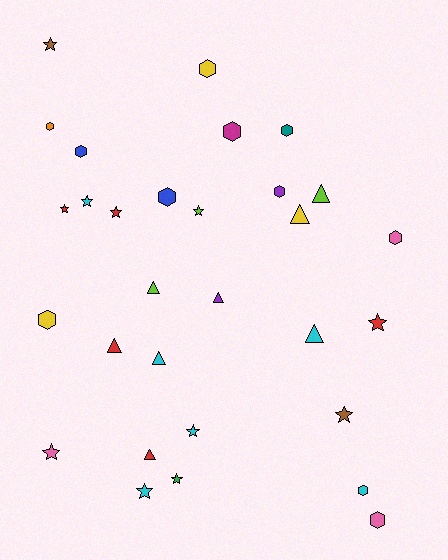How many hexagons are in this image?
There are 11 hexagons.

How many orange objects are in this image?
There is 1 orange object.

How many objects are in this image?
There are 30 objects.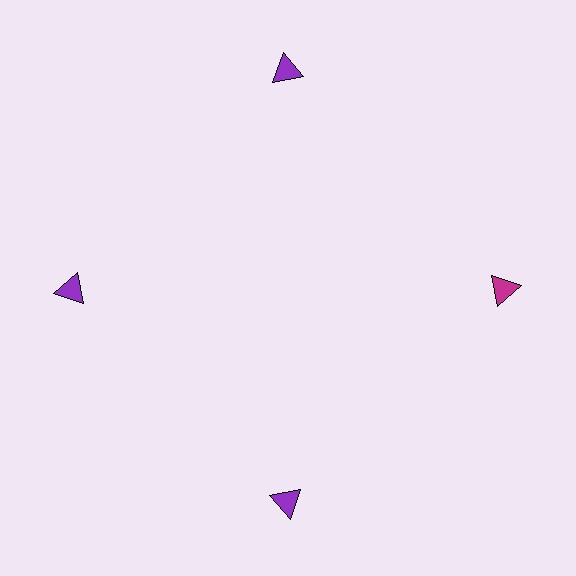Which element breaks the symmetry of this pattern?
The magenta triangle at roughly the 3 o'clock position breaks the symmetry. All other shapes are purple triangles.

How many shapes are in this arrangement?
There are 4 shapes arranged in a ring pattern.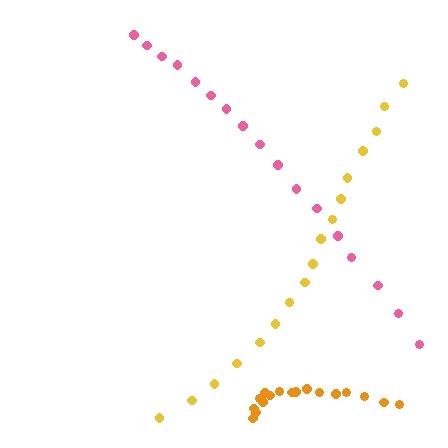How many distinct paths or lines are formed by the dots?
There are 3 distinct paths.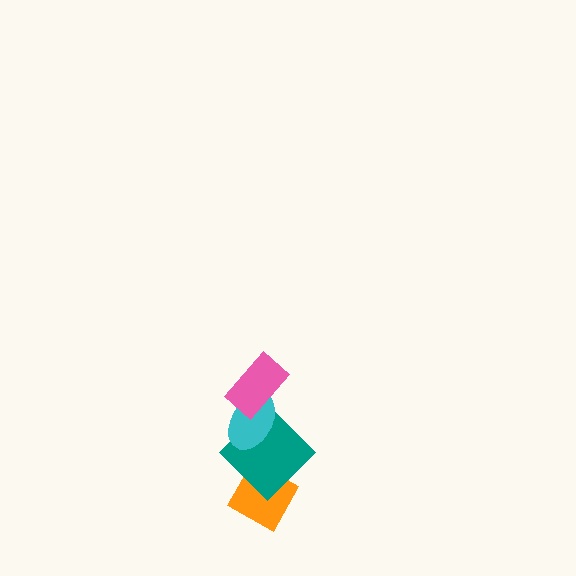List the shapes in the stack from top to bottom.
From top to bottom: the pink rectangle, the cyan ellipse, the teal diamond, the orange diamond.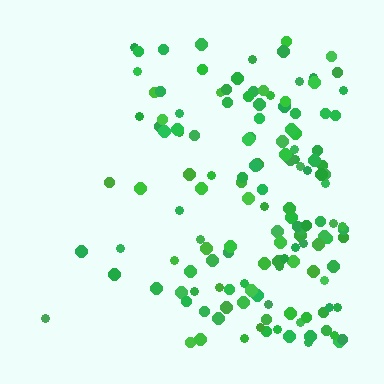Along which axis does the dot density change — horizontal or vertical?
Horizontal.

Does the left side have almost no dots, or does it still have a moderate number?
Still a moderate number, just noticeably fewer than the right.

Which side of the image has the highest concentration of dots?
The right.